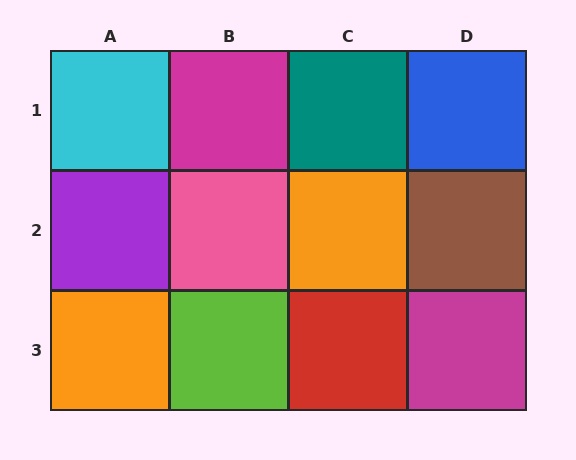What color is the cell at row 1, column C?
Teal.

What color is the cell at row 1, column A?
Cyan.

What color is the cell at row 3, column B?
Lime.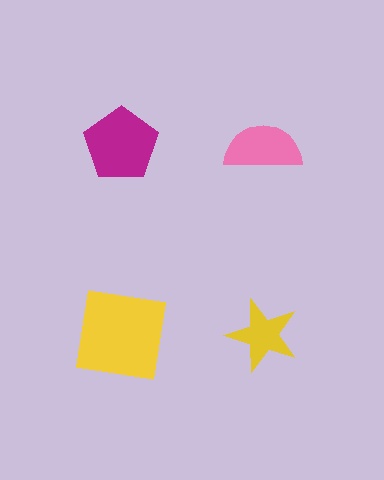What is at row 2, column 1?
A yellow square.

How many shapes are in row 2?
2 shapes.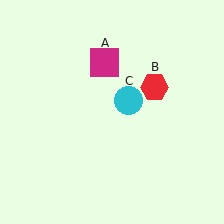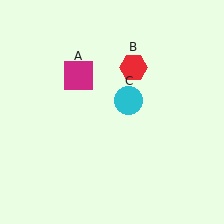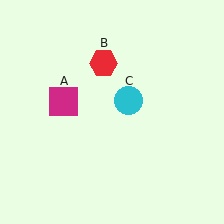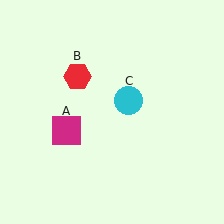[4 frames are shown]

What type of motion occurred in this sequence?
The magenta square (object A), red hexagon (object B) rotated counterclockwise around the center of the scene.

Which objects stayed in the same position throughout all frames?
Cyan circle (object C) remained stationary.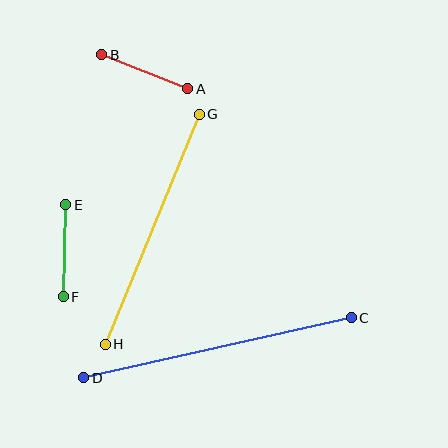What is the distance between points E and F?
The distance is approximately 92 pixels.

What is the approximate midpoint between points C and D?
The midpoint is at approximately (218, 348) pixels.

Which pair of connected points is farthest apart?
Points C and D are farthest apart.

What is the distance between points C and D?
The distance is approximately 274 pixels.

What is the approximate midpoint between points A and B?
The midpoint is at approximately (145, 72) pixels.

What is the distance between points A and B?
The distance is approximately 93 pixels.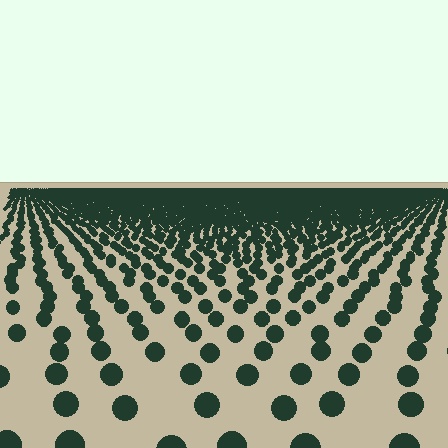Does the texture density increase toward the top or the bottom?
Density increases toward the top.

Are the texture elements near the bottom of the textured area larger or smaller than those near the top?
Larger. Near the bottom, elements are closer to the viewer and appear at a bigger on-screen size.